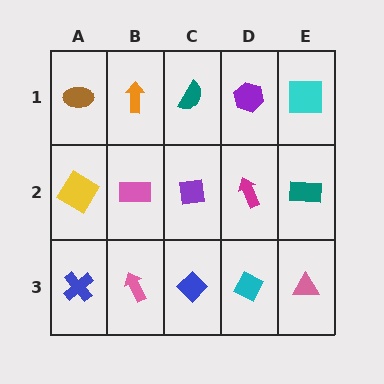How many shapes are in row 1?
5 shapes.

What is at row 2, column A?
A yellow diamond.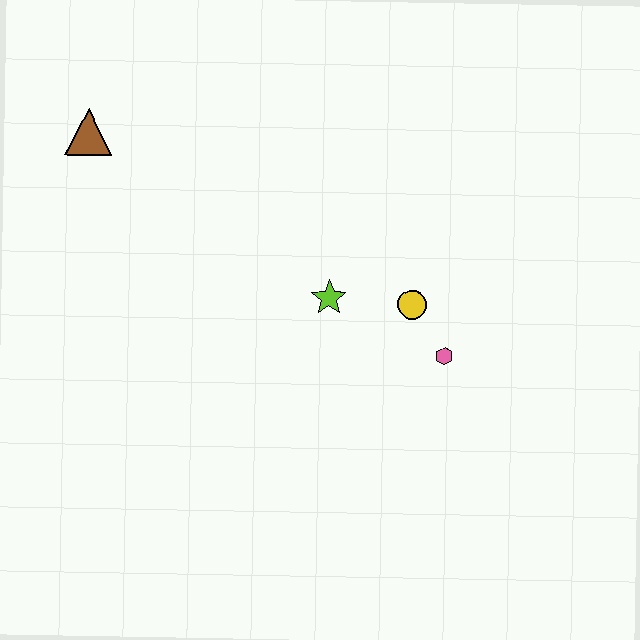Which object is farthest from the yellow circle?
The brown triangle is farthest from the yellow circle.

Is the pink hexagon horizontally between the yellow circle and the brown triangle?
No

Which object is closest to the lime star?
The yellow circle is closest to the lime star.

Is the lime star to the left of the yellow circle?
Yes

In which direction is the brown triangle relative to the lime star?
The brown triangle is to the left of the lime star.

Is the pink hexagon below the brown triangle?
Yes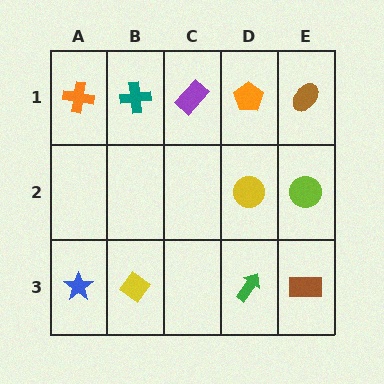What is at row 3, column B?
A yellow diamond.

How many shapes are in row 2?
2 shapes.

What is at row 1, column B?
A teal cross.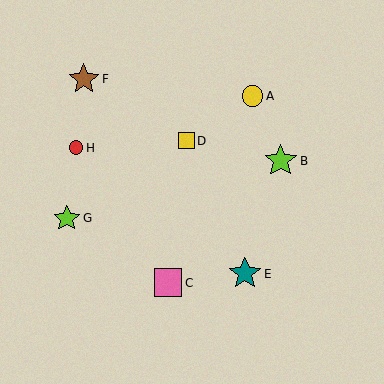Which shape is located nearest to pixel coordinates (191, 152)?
The yellow square (labeled D) at (187, 141) is nearest to that location.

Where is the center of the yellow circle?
The center of the yellow circle is at (252, 96).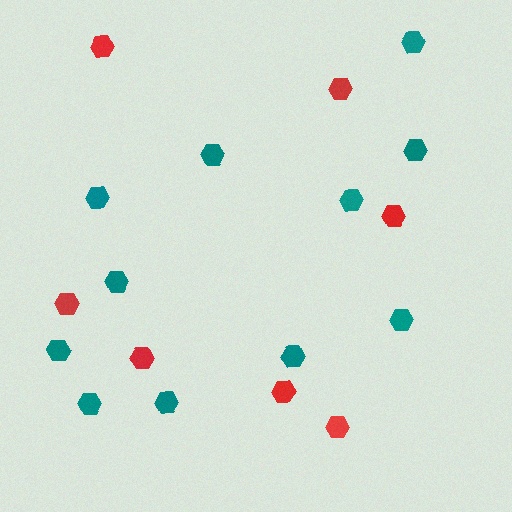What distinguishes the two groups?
There are 2 groups: one group of teal hexagons (11) and one group of red hexagons (7).